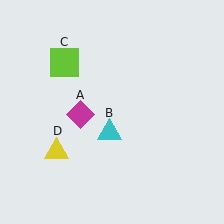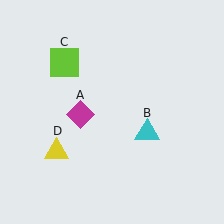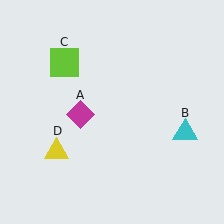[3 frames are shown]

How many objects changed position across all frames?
1 object changed position: cyan triangle (object B).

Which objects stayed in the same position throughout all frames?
Magenta diamond (object A) and lime square (object C) and yellow triangle (object D) remained stationary.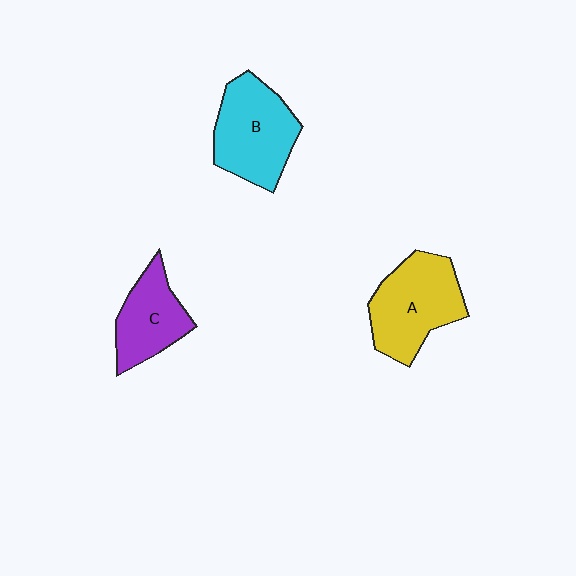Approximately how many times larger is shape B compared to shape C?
Approximately 1.4 times.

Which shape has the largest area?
Shape A (yellow).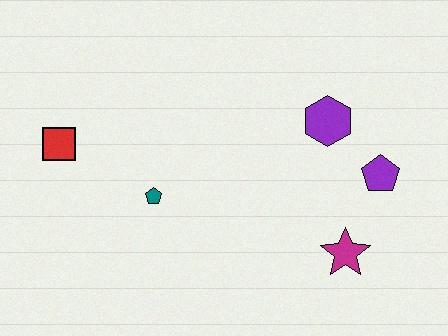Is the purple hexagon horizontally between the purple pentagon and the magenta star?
No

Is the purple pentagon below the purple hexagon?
Yes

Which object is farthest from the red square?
The purple pentagon is farthest from the red square.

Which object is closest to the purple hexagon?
The purple pentagon is closest to the purple hexagon.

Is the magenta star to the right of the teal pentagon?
Yes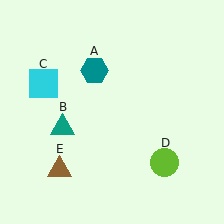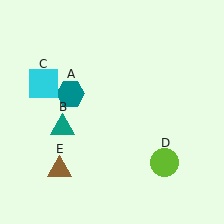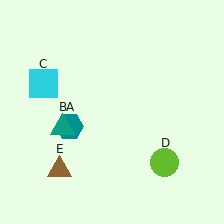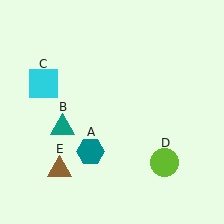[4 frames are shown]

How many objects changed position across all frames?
1 object changed position: teal hexagon (object A).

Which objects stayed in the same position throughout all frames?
Teal triangle (object B) and cyan square (object C) and lime circle (object D) and brown triangle (object E) remained stationary.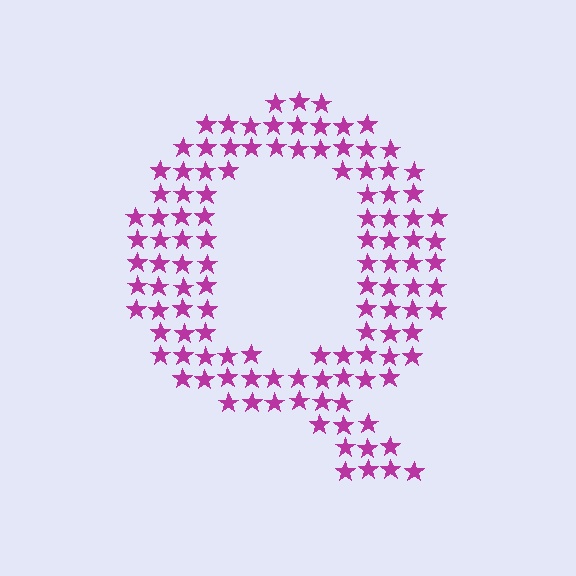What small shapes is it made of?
It is made of small stars.